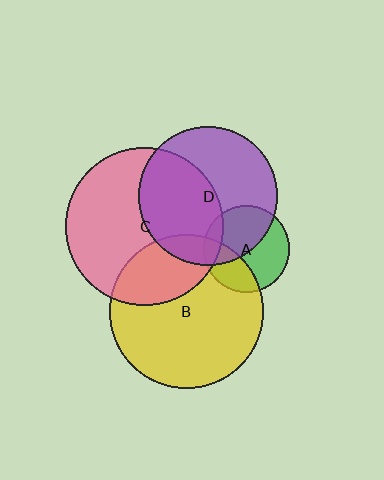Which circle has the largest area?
Circle C (pink).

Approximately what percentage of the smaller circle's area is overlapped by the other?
Approximately 30%.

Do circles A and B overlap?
Yes.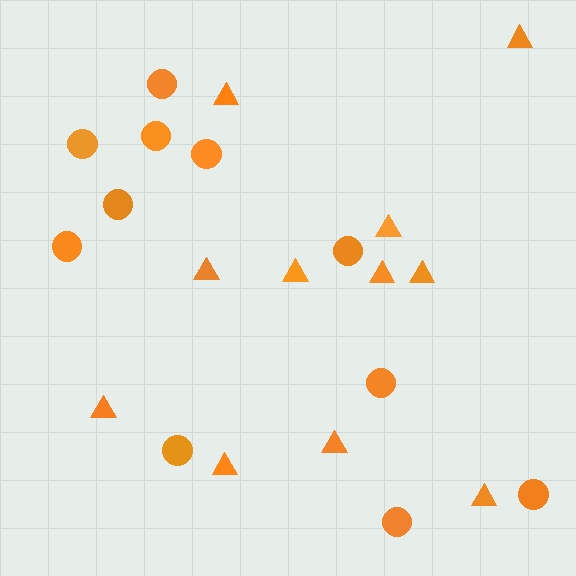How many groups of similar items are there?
There are 2 groups: one group of circles (11) and one group of triangles (11).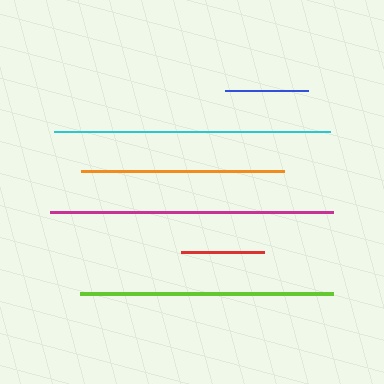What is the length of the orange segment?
The orange segment is approximately 203 pixels long.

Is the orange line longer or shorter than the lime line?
The lime line is longer than the orange line.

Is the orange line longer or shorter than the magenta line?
The magenta line is longer than the orange line.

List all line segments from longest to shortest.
From longest to shortest: magenta, cyan, lime, orange, blue, red.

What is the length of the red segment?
The red segment is approximately 82 pixels long.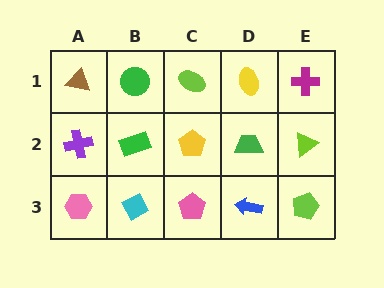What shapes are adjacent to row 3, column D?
A green trapezoid (row 2, column D), a pink pentagon (row 3, column C), a lime pentagon (row 3, column E).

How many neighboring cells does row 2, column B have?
4.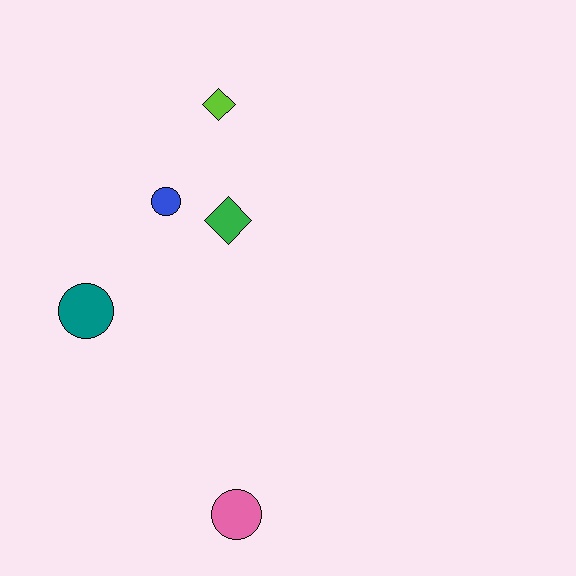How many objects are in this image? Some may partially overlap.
There are 5 objects.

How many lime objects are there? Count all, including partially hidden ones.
There is 1 lime object.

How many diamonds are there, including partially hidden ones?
There are 2 diamonds.